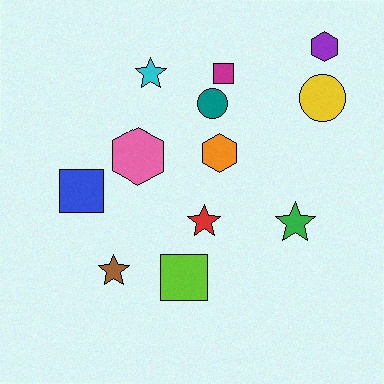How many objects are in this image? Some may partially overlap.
There are 12 objects.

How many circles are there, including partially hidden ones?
There are 2 circles.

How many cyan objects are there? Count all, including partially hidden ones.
There is 1 cyan object.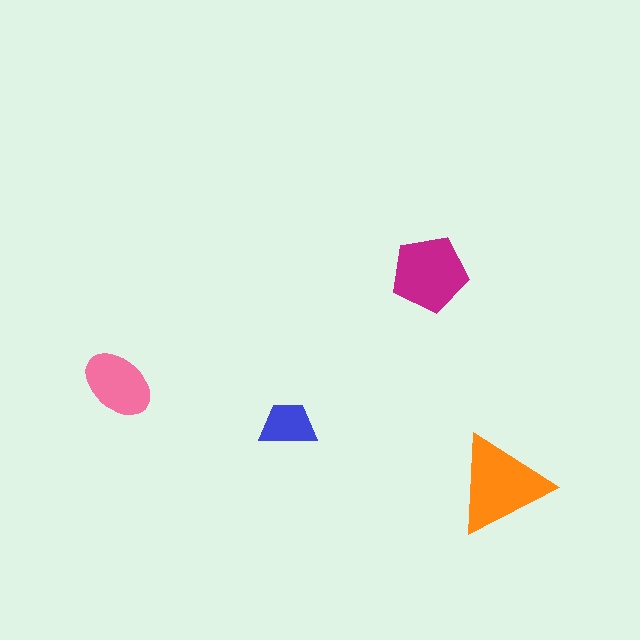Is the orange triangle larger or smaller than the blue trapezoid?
Larger.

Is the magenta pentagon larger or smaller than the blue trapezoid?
Larger.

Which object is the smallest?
The blue trapezoid.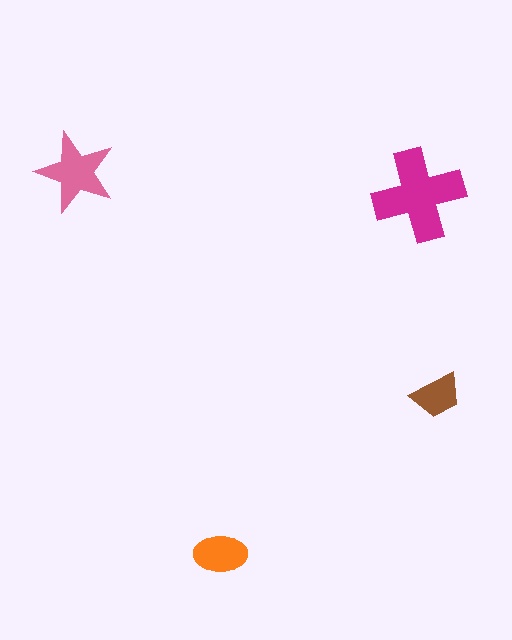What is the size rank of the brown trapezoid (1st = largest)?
4th.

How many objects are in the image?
There are 4 objects in the image.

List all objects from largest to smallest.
The magenta cross, the pink star, the orange ellipse, the brown trapezoid.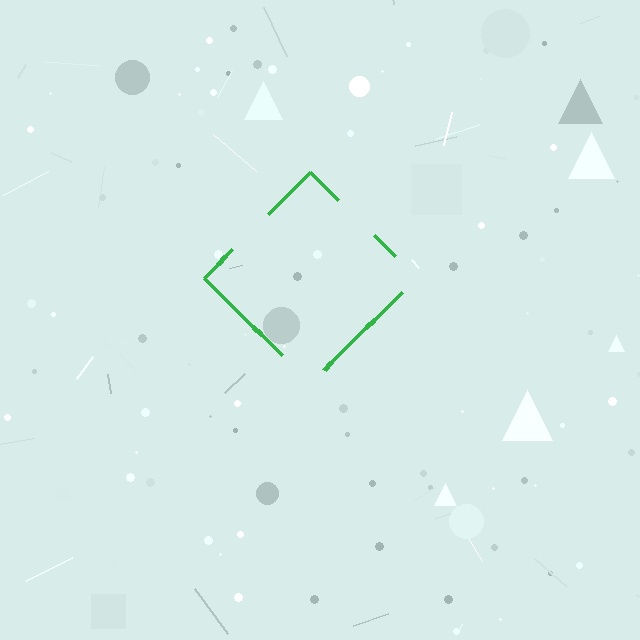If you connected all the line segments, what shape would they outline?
They would outline a diamond.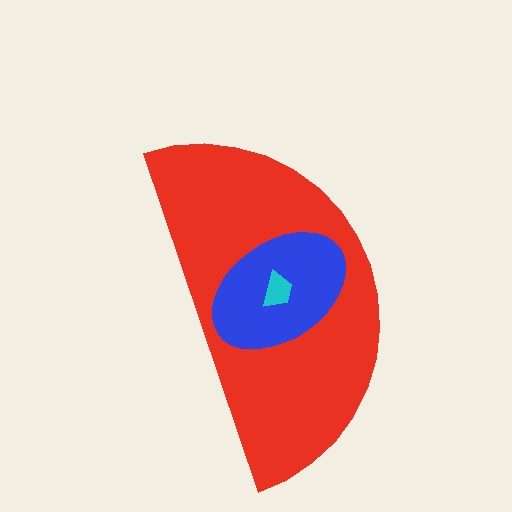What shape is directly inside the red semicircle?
The blue ellipse.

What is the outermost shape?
The red semicircle.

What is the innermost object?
The cyan trapezoid.